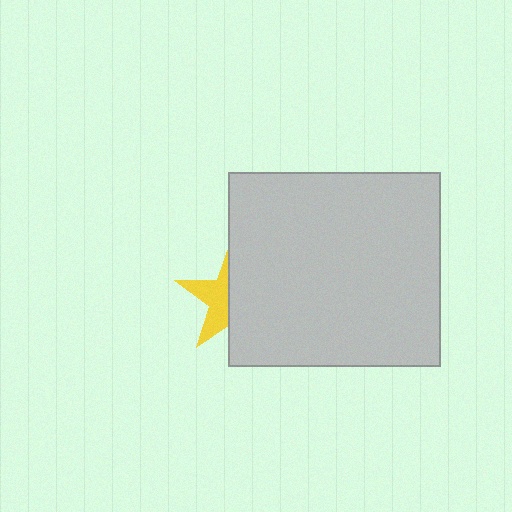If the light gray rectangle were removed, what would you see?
You would see the complete yellow star.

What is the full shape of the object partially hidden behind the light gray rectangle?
The partially hidden object is a yellow star.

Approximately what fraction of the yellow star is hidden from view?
Roughly 58% of the yellow star is hidden behind the light gray rectangle.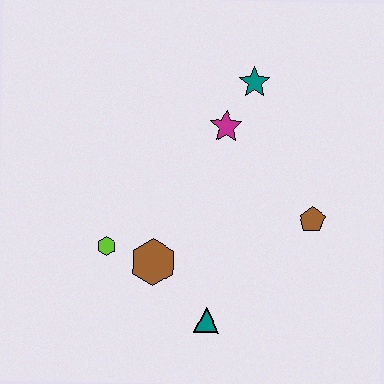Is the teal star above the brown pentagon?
Yes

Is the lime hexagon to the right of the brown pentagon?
No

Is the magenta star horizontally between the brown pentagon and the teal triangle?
Yes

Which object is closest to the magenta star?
The teal star is closest to the magenta star.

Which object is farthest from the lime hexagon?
The teal star is farthest from the lime hexagon.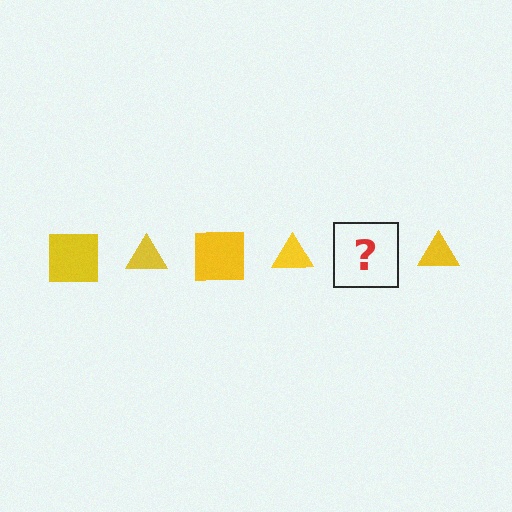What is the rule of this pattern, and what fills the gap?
The rule is that the pattern cycles through square, triangle shapes in yellow. The gap should be filled with a yellow square.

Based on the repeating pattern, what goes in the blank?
The blank should be a yellow square.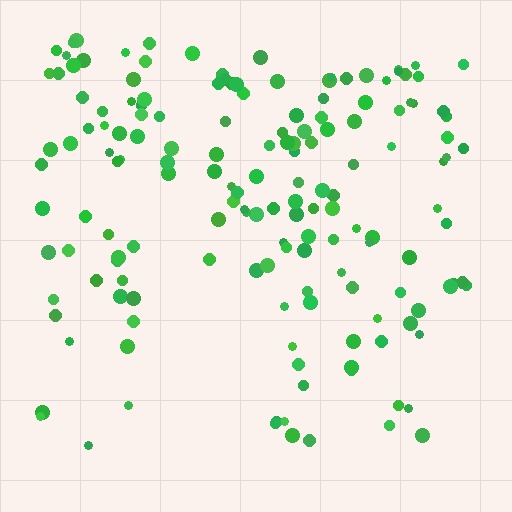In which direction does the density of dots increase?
From bottom to top, with the top side densest.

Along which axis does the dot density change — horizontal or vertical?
Vertical.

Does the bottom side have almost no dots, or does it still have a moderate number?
Still a moderate number, just noticeably fewer than the top.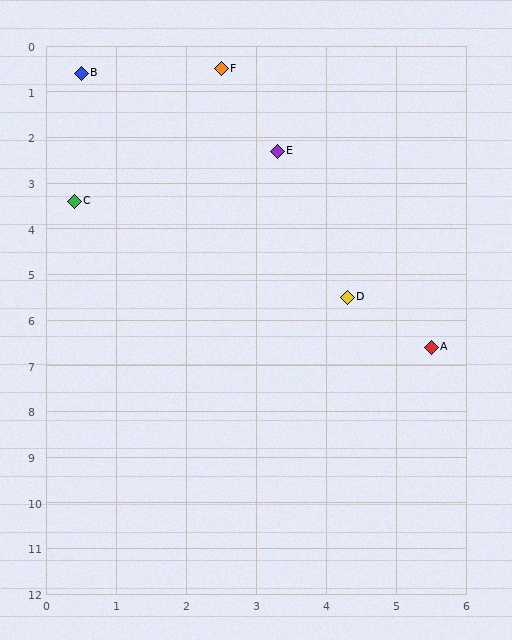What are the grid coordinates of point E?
Point E is at approximately (3.3, 2.3).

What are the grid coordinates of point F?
Point F is at approximately (2.5, 0.5).